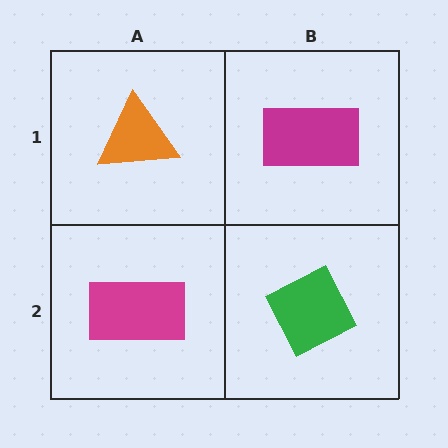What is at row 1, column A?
An orange triangle.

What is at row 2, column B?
A green diamond.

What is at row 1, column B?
A magenta rectangle.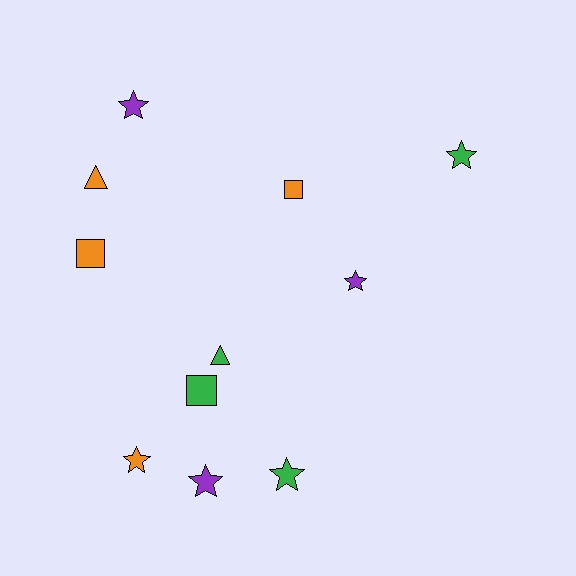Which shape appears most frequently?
Star, with 6 objects.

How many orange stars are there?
There is 1 orange star.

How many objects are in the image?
There are 11 objects.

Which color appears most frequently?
Orange, with 4 objects.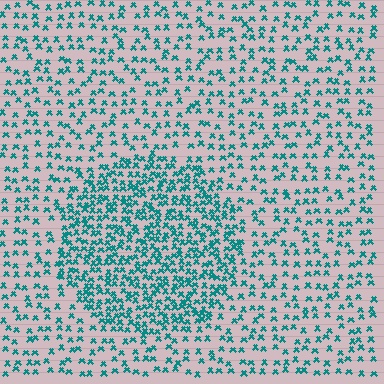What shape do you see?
I see a circle.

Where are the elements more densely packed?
The elements are more densely packed inside the circle boundary.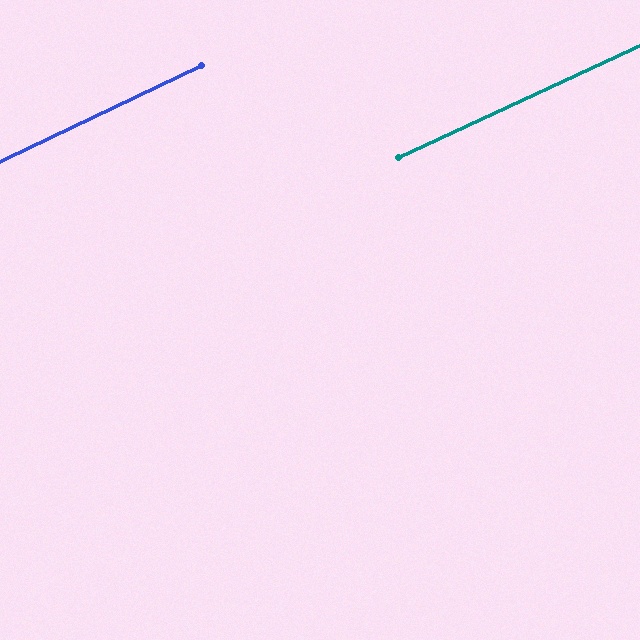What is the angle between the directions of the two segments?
Approximately 1 degree.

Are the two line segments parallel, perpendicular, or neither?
Parallel — their directions differ by only 0.6°.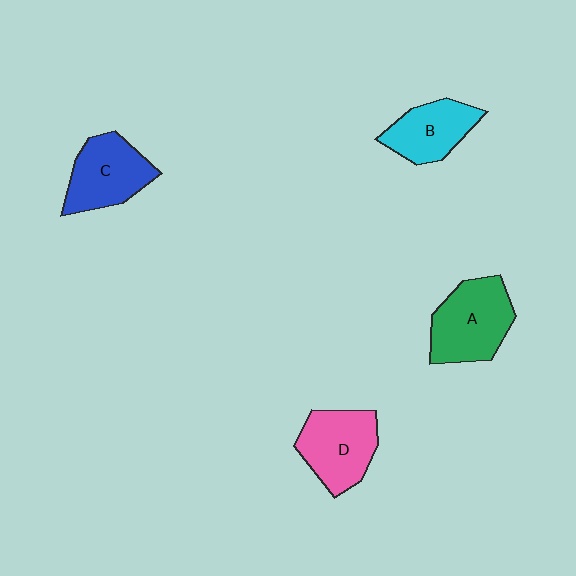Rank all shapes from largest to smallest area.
From largest to smallest: A (green), D (pink), C (blue), B (cyan).